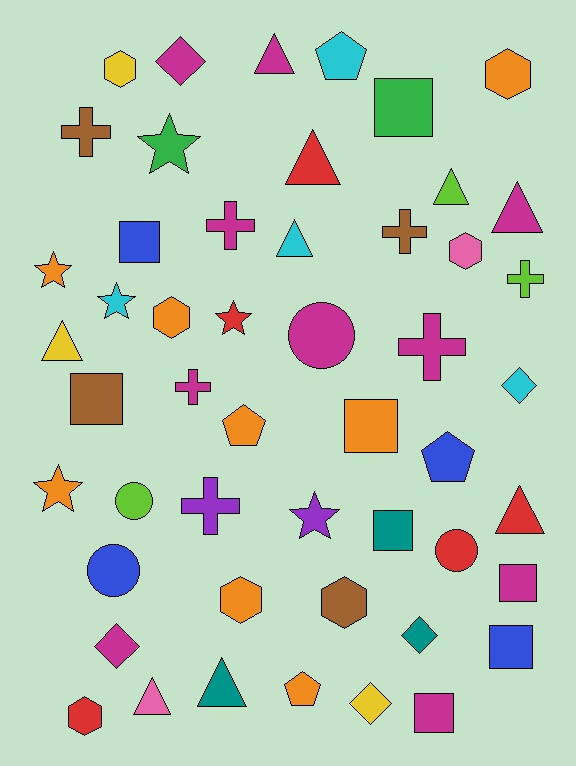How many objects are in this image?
There are 50 objects.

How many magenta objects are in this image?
There are 10 magenta objects.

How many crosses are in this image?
There are 7 crosses.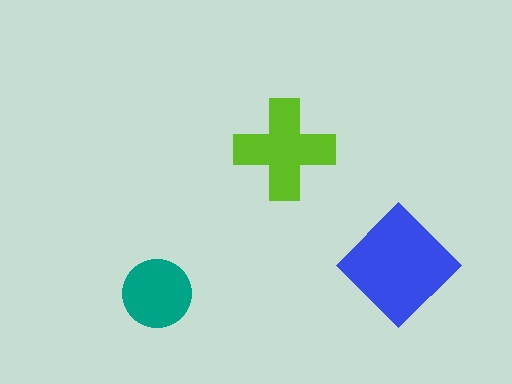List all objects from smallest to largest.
The teal circle, the lime cross, the blue diamond.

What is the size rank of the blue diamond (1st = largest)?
1st.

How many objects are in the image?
There are 3 objects in the image.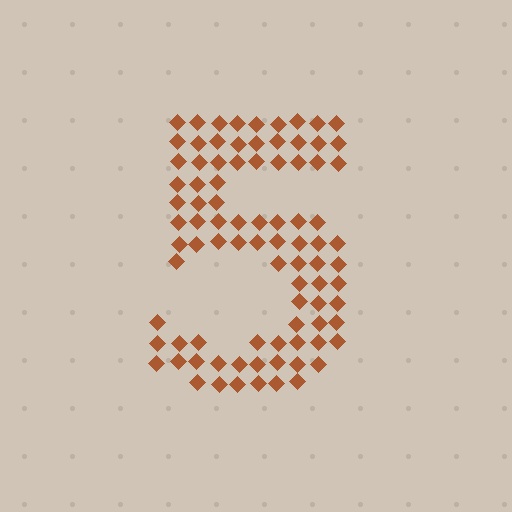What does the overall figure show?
The overall figure shows the digit 5.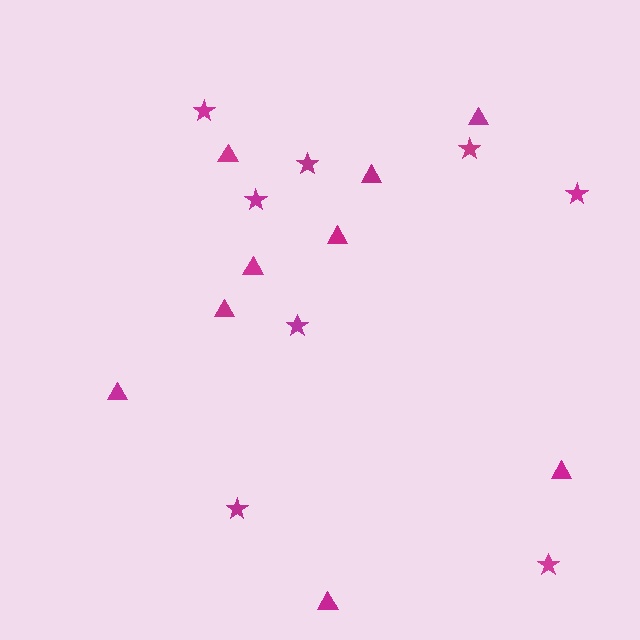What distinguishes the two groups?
There are 2 groups: one group of stars (8) and one group of triangles (9).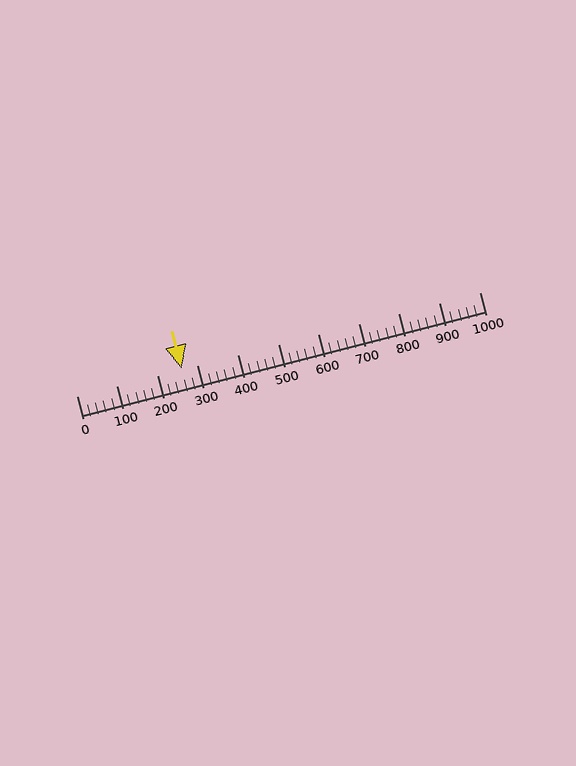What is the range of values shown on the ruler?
The ruler shows values from 0 to 1000.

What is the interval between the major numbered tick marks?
The major tick marks are spaced 100 units apart.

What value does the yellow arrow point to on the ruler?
The yellow arrow points to approximately 260.